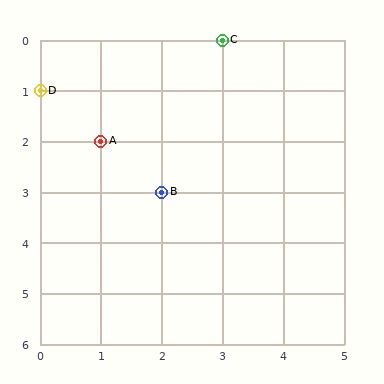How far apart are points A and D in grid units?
Points A and D are 1 column and 1 row apart (about 1.4 grid units diagonally).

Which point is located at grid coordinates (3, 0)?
Point C is at (3, 0).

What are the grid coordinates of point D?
Point D is at grid coordinates (0, 1).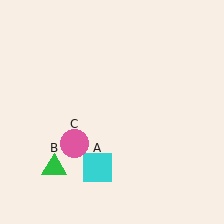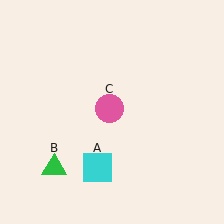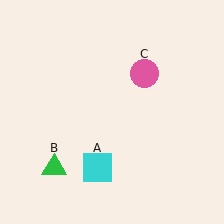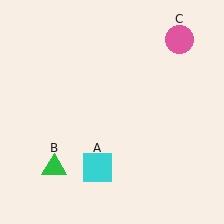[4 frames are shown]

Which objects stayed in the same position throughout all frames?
Cyan square (object A) and green triangle (object B) remained stationary.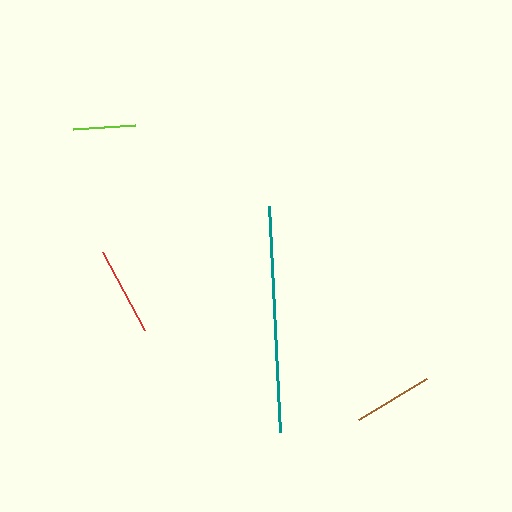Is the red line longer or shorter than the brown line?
The red line is longer than the brown line.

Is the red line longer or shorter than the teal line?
The teal line is longer than the red line.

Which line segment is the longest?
The teal line is the longest at approximately 227 pixels.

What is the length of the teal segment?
The teal segment is approximately 227 pixels long.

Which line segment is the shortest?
The lime line is the shortest at approximately 61 pixels.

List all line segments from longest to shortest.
From longest to shortest: teal, red, brown, lime.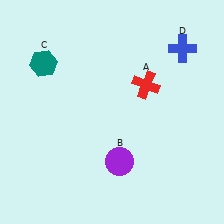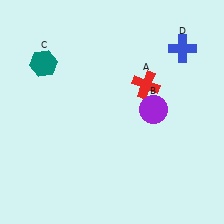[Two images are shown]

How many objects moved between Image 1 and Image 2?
1 object moved between the two images.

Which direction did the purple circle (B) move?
The purple circle (B) moved up.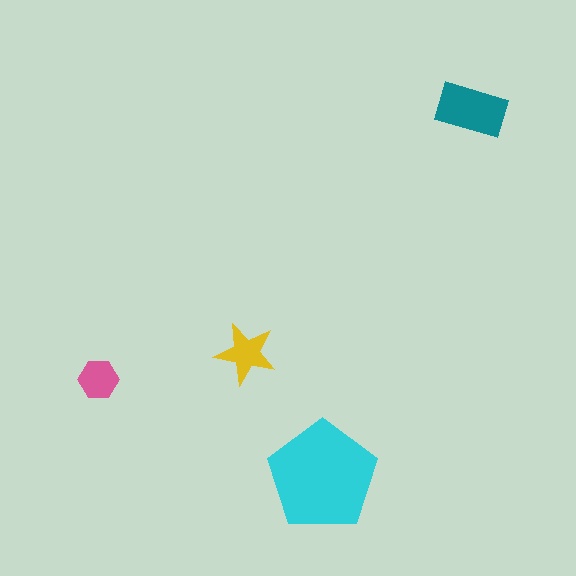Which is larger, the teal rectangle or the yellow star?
The teal rectangle.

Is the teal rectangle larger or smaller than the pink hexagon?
Larger.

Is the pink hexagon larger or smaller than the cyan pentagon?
Smaller.